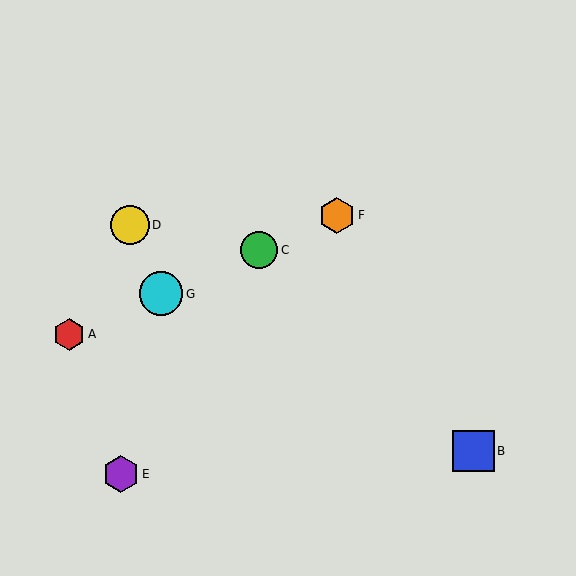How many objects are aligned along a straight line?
4 objects (A, C, F, G) are aligned along a straight line.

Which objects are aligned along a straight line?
Objects A, C, F, G are aligned along a straight line.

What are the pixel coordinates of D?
Object D is at (130, 225).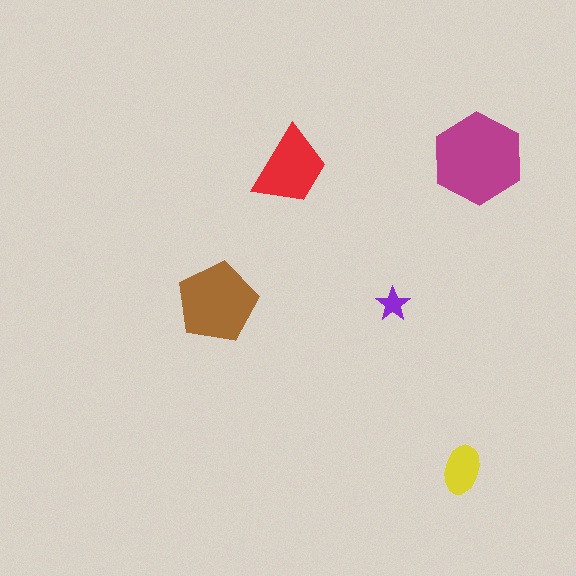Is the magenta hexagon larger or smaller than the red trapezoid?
Larger.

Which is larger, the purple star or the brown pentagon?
The brown pentagon.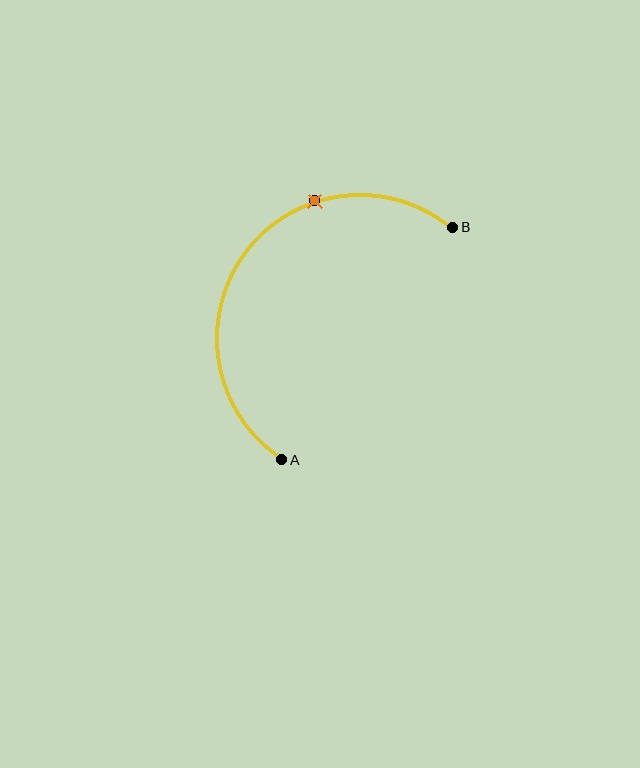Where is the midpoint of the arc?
The arc midpoint is the point on the curve farthest from the straight line joining A and B. It sits above and to the left of that line.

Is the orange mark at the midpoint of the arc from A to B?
No. The orange mark lies on the arc but is closer to endpoint B. The arc midpoint would be at the point on the curve equidistant along the arc from both A and B.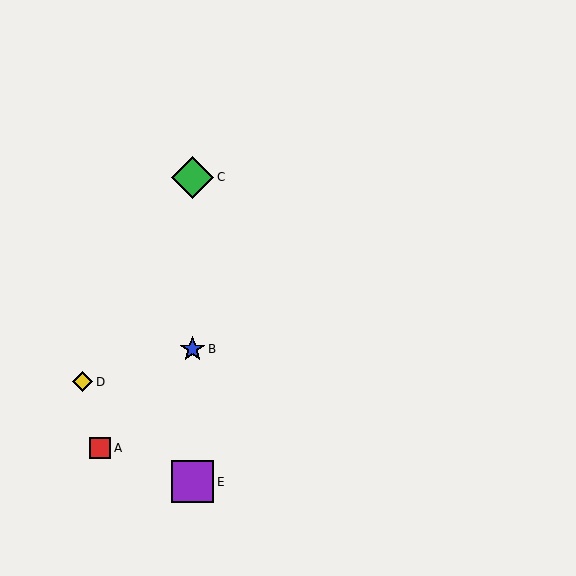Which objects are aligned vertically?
Objects B, C, E are aligned vertically.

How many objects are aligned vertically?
3 objects (B, C, E) are aligned vertically.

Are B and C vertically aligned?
Yes, both are at x≈193.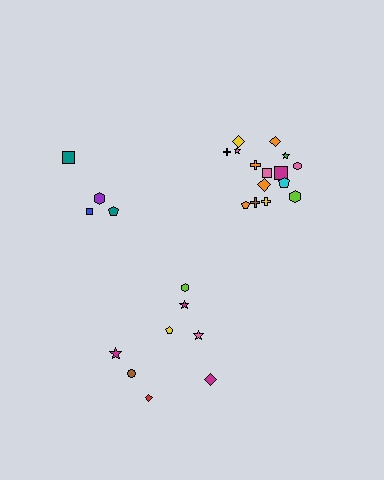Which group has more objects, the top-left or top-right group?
The top-right group.